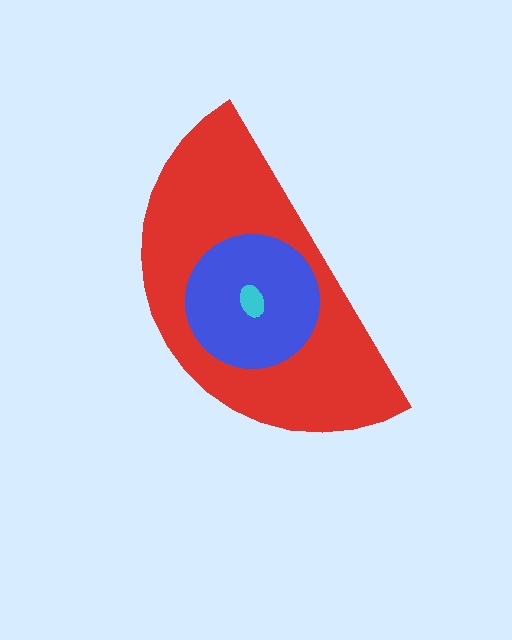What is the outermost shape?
The red semicircle.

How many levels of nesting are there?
3.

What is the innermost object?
The cyan ellipse.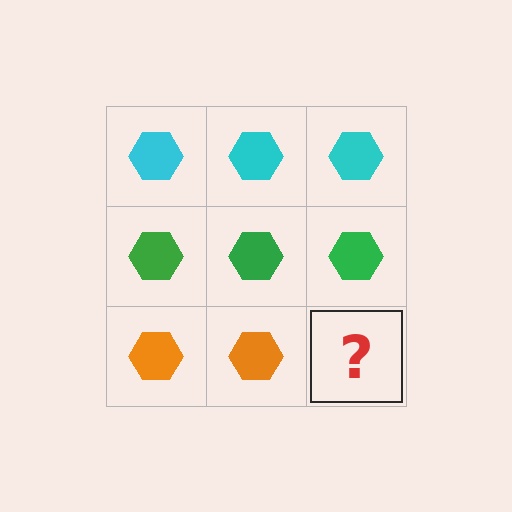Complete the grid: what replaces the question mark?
The question mark should be replaced with an orange hexagon.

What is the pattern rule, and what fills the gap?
The rule is that each row has a consistent color. The gap should be filled with an orange hexagon.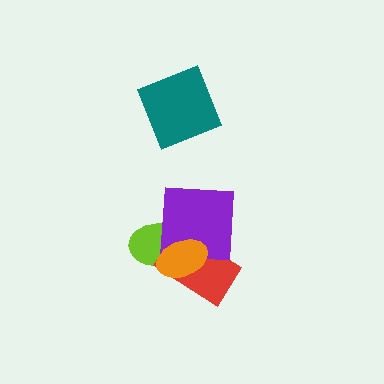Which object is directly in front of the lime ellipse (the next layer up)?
The red rectangle is directly in front of the lime ellipse.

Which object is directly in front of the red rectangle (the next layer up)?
The purple square is directly in front of the red rectangle.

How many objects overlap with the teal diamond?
0 objects overlap with the teal diamond.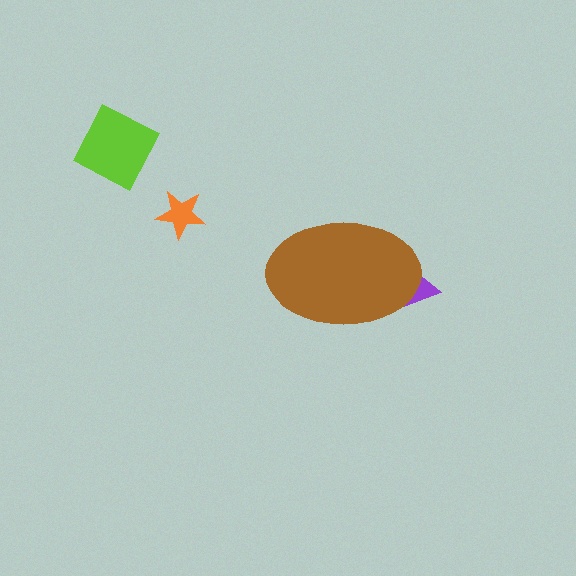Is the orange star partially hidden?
No, the orange star is fully visible.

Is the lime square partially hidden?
No, the lime square is fully visible.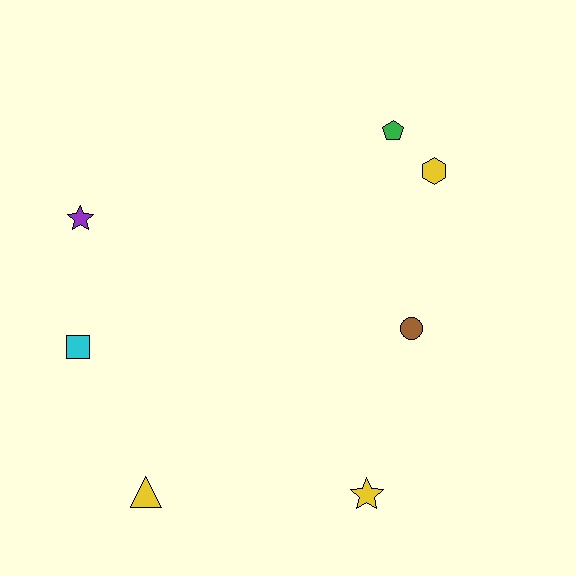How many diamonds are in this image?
There are no diamonds.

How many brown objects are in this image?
There is 1 brown object.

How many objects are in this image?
There are 7 objects.